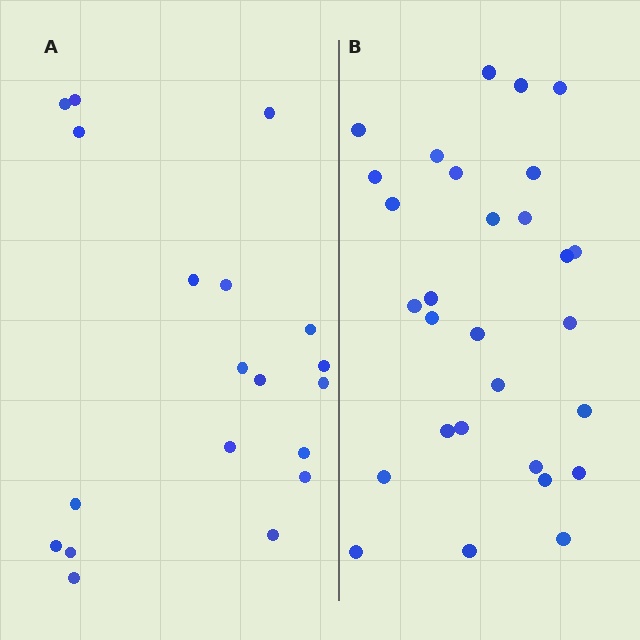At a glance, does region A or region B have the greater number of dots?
Region B (the right region) has more dots.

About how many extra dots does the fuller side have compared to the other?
Region B has roughly 10 or so more dots than region A.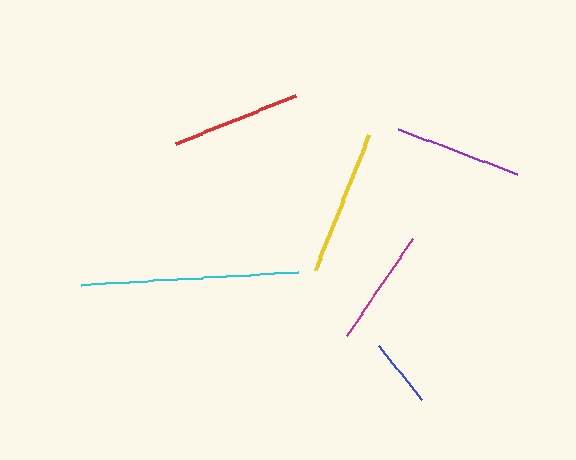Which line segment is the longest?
The cyan line is the longest at approximately 217 pixels.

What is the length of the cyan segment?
The cyan segment is approximately 217 pixels long.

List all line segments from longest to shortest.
From longest to shortest: cyan, yellow, red, purple, magenta, blue.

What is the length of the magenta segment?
The magenta segment is approximately 118 pixels long.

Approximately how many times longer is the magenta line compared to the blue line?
The magenta line is approximately 1.7 times the length of the blue line.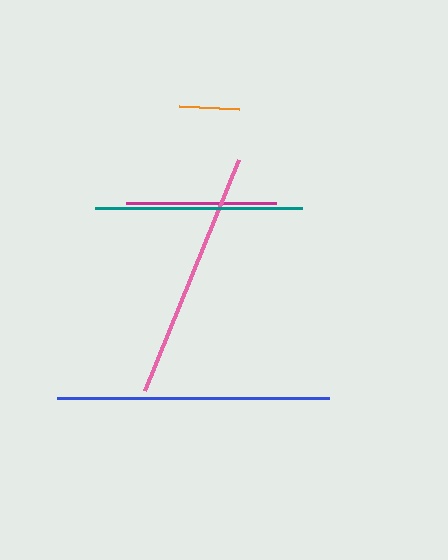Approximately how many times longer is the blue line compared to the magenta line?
The blue line is approximately 1.8 times the length of the magenta line.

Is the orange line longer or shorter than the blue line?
The blue line is longer than the orange line.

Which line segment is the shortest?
The orange line is the shortest at approximately 60 pixels.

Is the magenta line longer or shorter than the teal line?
The teal line is longer than the magenta line.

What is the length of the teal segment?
The teal segment is approximately 208 pixels long.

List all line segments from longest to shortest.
From longest to shortest: blue, pink, teal, magenta, orange.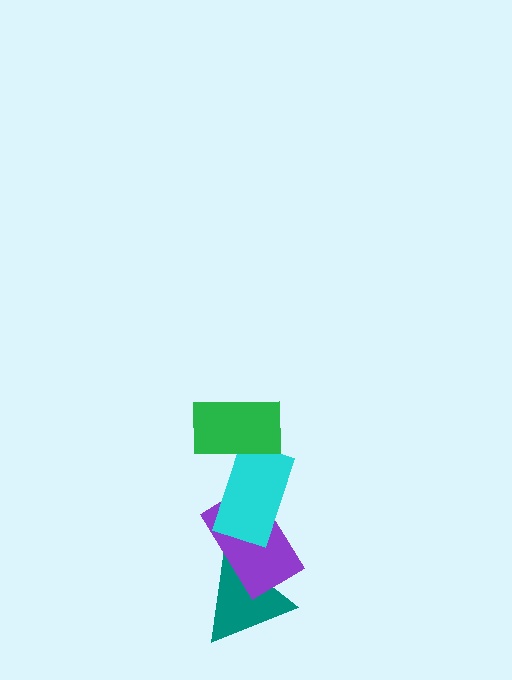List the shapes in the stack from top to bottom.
From top to bottom: the green rectangle, the cyan rectangle, the purple rectangle, the teal triangle.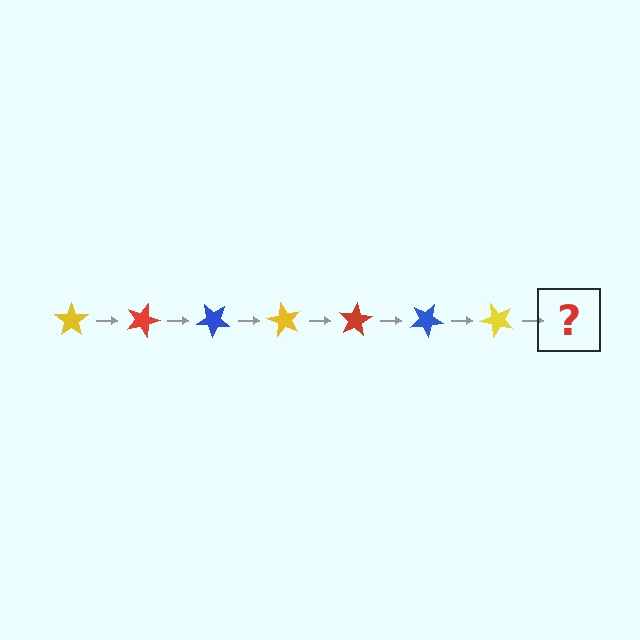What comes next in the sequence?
The next element should be a red star, rotated 140 degrees from the start.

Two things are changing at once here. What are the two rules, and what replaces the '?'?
The two rules are that it rotates 20 degrees each step and the color cycles through yellow, red, and blue. The '?' should be a red star, rotated 140 degrees from the start.